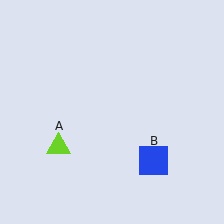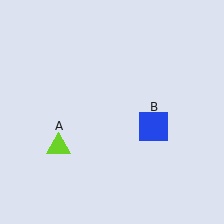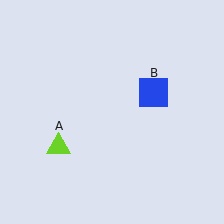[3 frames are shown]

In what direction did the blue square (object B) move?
The blue square (object B) moved up.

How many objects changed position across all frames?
1 object changed position: blue square (object B).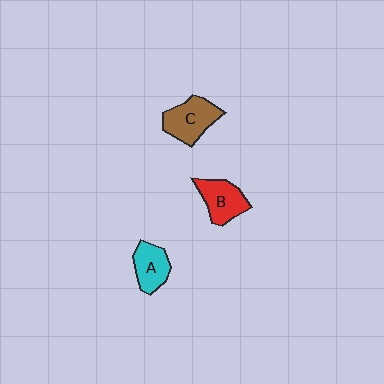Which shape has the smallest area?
Shape A (cyan).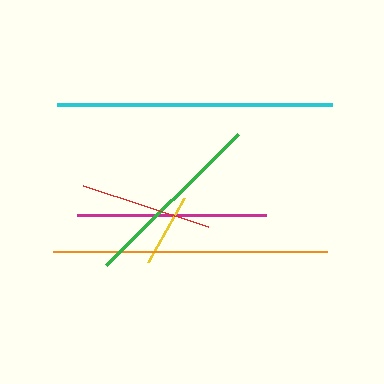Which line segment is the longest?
The cyan line is the longest at approximately 275 pixels.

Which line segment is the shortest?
The yellow line is the shortest at approximately 74 pixels.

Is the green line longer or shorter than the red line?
The green line is longer than the red line.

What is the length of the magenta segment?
The magenta segment is approximately 189 pixels long.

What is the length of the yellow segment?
The yellow segment is approximately 74 pixels long.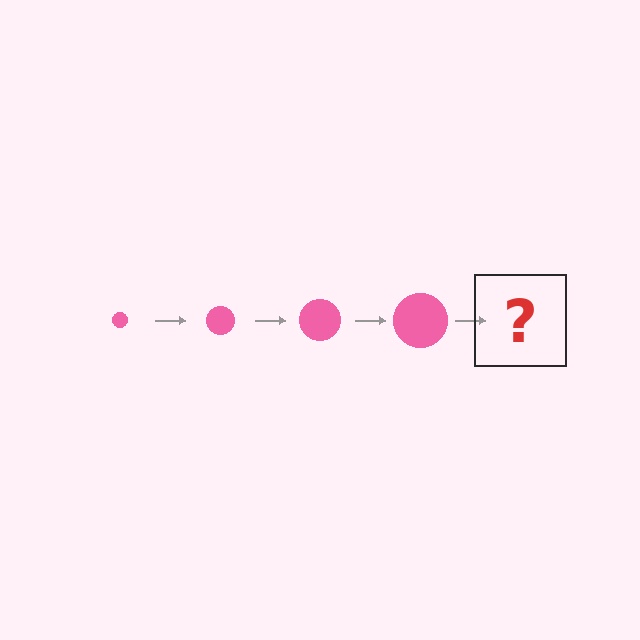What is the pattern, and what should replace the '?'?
The pattern is that the circle gets progressively larger each step. The '?' should be a pink circle, larger than the previous one.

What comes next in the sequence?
The next element should be a pink circle, larger than the previous one.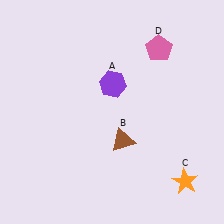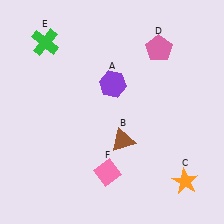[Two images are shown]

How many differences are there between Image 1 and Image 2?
There are 2 differences between the two images.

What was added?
A green cross (E), a pink diamond (F) were added in Image 2.